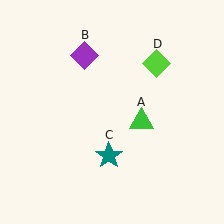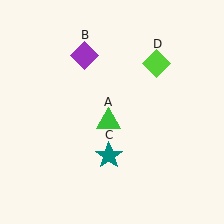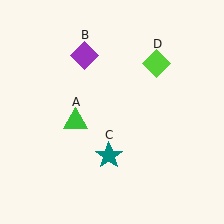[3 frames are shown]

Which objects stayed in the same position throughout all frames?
Purple diamond (object B) and teal star (object C) and lime diamond (object D) remained stationary.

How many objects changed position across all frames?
1 object changed position: green triangle (object A).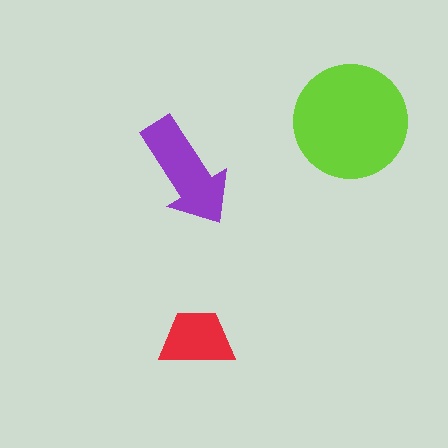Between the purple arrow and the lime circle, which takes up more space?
The lime circle.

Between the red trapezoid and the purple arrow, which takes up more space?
The purple arrow.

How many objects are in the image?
There are 3 objects in the image.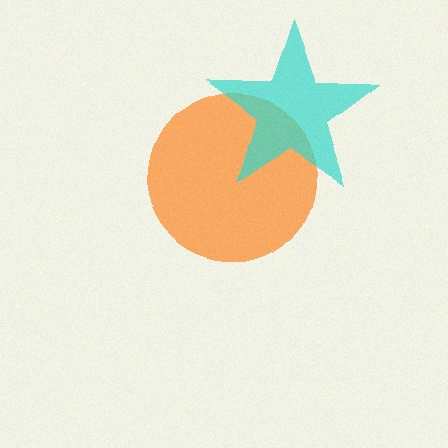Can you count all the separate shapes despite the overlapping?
Yes, there are 2 separate shapes.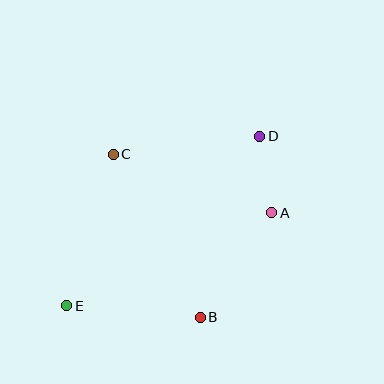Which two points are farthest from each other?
Points D and E are farthest from each other.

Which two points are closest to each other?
Points A and D are closest to each other.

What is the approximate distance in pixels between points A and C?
The distance between A and C is approximately 169 pixels.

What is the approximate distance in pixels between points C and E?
The distance between C and E is approximately 159 pixels.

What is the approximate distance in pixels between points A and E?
The distance between A and E is approximately 225 pixels.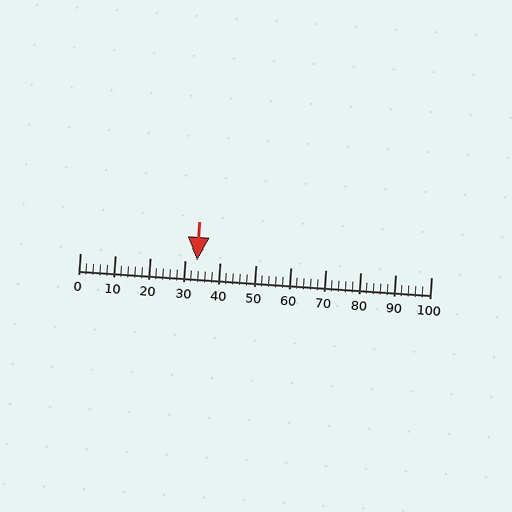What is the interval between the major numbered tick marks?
The major tick marks are spaced 10 units apart.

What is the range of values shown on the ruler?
The ruler shows values from 0 to 100.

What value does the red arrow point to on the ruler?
The red arrow points to approximately 33.